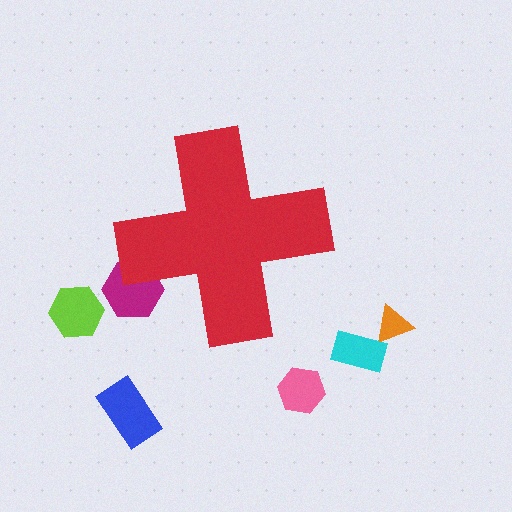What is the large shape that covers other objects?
A red cross.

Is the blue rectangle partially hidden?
No, the blue rectangle is fully visible.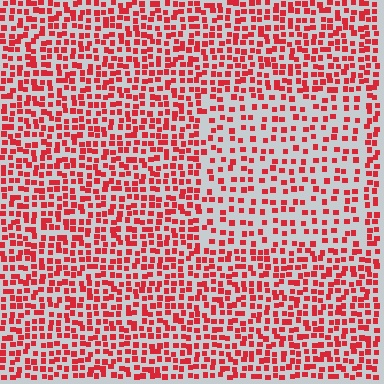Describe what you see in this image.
The image contains small red elements arranged at two different densities. A rectangle-shaped region is visible where the elements are less densely packed than the surrounding area.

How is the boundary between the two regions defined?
The boundary is defined by a change in element density (approximately 1.8x ratio). All elements are the same color, size, and shape.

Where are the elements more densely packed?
The elements are more densely packed outside the rectangle boundary.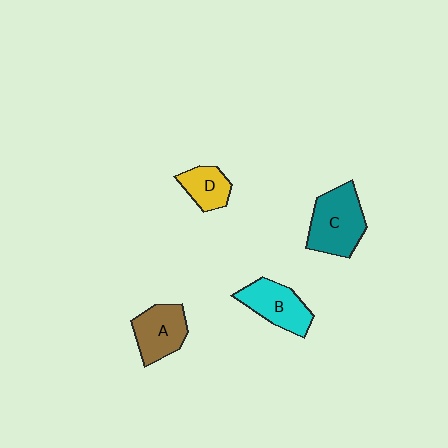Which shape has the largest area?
Shape C (teal).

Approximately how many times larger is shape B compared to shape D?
Approximately 1.5 times.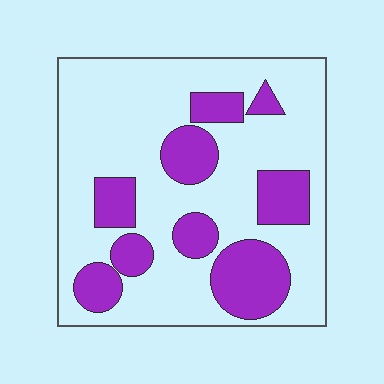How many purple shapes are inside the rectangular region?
9.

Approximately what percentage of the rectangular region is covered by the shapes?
Approximately 30%.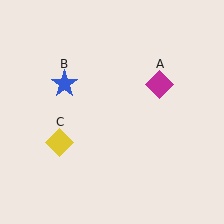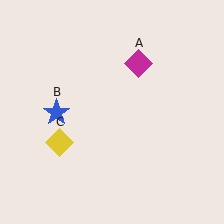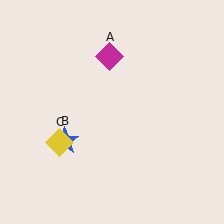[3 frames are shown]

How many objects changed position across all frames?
2 objects changed position: magenta diamond (object A), blue star (object B).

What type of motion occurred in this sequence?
The magenta diamond (object A), blue star (object B) rotated counterclockwise around the center of the scene.